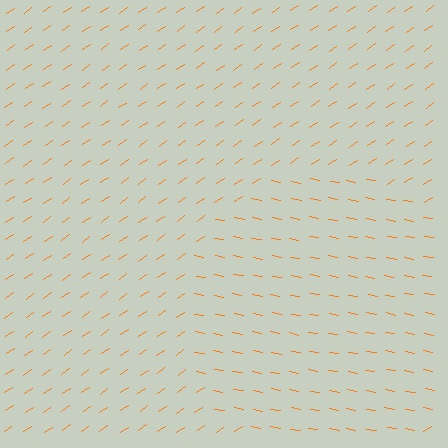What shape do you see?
I see a circle.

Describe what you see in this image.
The image is filled with small orange line segments. A circle region in the image has lines oriented differently from the surrounding lines, creating a visible texture boundary.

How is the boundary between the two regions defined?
The boundary is defined purely by a change in line orientation (approximately 45 degrees difference). All lines are the same color and thickness.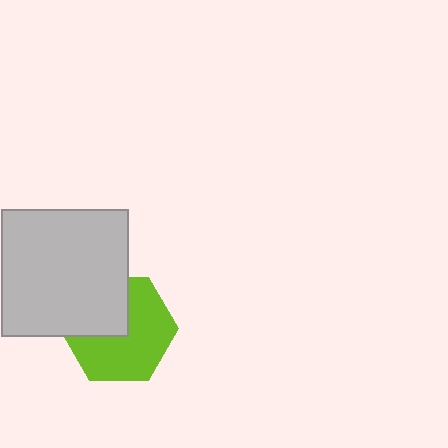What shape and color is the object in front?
The object in front is a light gray square.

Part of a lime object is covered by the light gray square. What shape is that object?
It is a hexagon.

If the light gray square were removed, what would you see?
You would see the complete lime hexagon.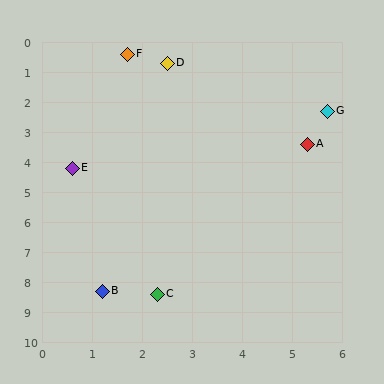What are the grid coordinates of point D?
Point D is at approximately (2.5, 0.7).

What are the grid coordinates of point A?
Point A is at approximately (5.3, 3.4).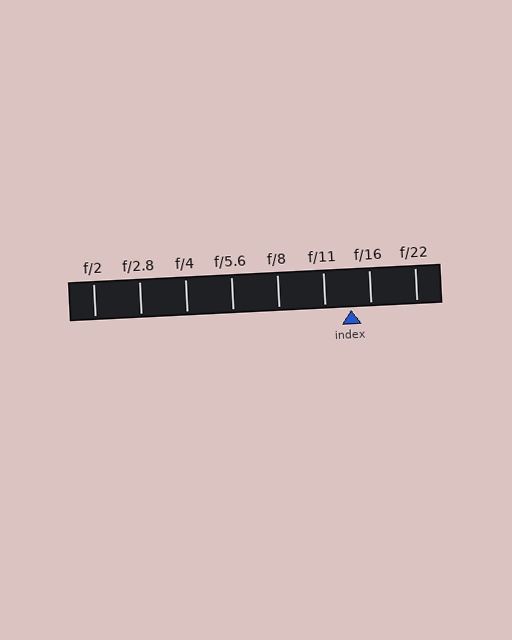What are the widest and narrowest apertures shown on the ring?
The widest aperture shown is f/2 and the narrowest is f/22.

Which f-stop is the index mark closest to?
The index mark is closest to f/16.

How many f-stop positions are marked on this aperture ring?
There are 8 f-stop positions marked.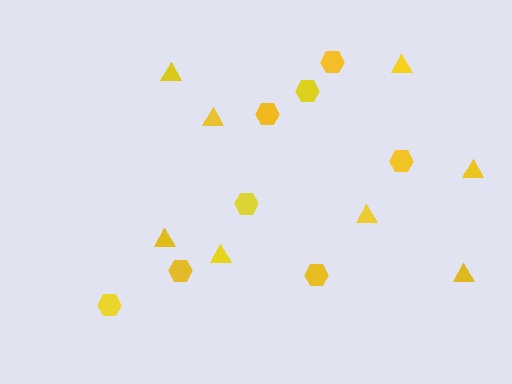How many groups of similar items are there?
There are 2 groups: one group of hexagons (8) and one group of triangles (8).